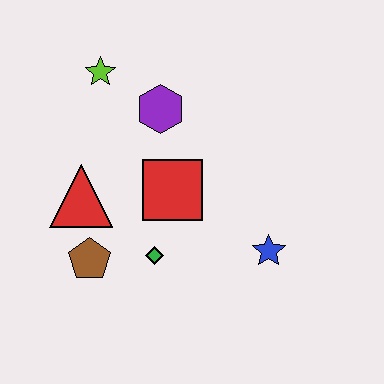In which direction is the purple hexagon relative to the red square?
The purple hexagon is above the red square.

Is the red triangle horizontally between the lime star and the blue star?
No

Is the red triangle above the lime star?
No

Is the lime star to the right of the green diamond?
No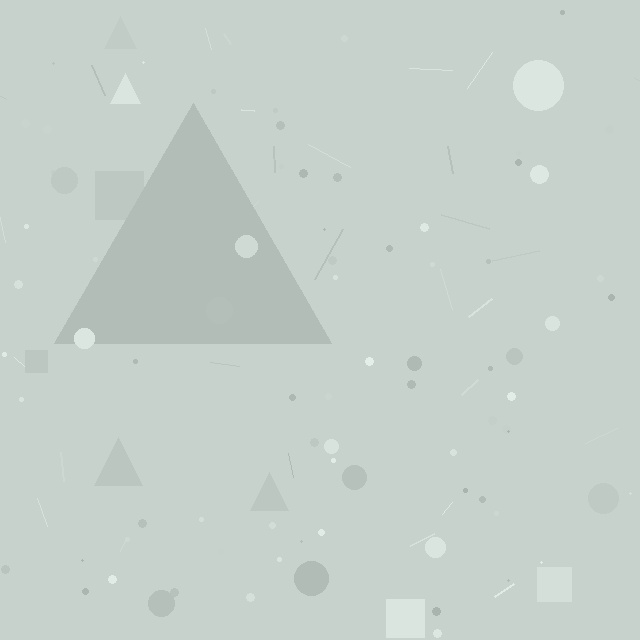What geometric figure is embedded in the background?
A triangle is embedded in the background.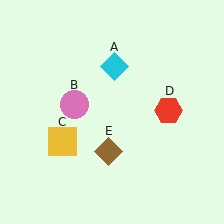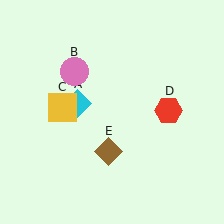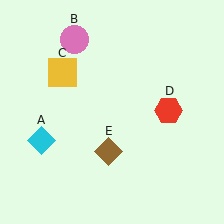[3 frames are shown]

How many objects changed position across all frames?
3 objects changed position: cyan diamond (object A), pink circle (object B), yellow square (object C).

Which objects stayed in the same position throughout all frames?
Red hexagon (object D) and brown diamond (object E) remained stationary.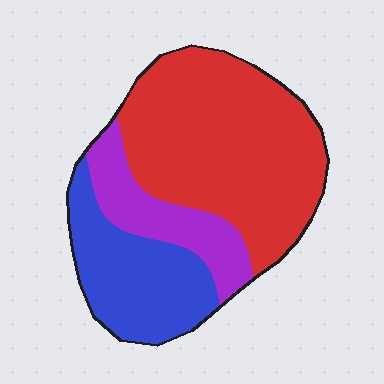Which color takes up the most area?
Red, at roughly 55%.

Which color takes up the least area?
Purple, at roughly 20%.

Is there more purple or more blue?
Blue.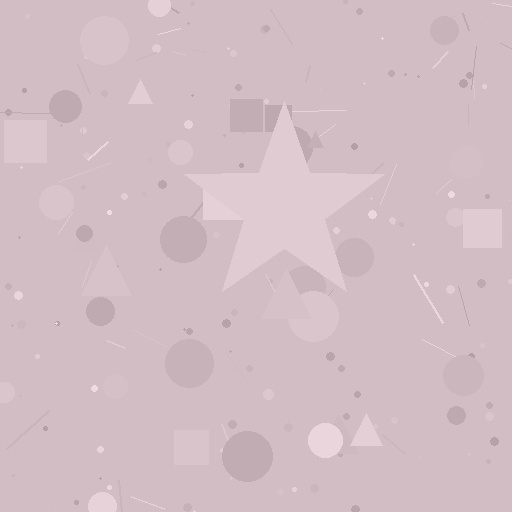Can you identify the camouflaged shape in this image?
The camouflaged shape is a star.